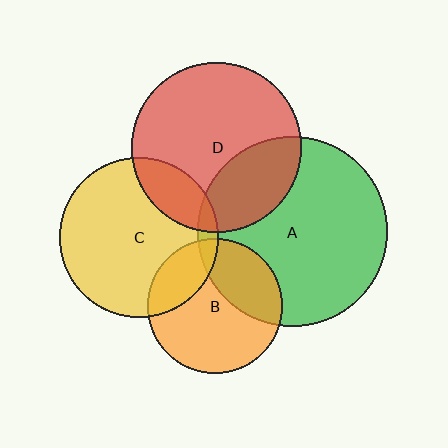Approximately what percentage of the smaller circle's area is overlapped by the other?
Approximately 30%.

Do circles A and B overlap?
Yes.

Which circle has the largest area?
Circle A (green).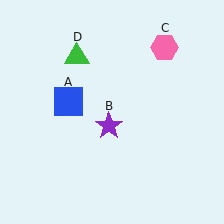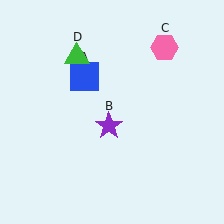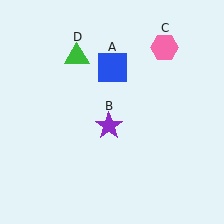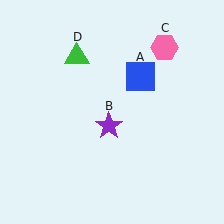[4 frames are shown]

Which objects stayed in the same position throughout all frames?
Purple star (object B) and pink hexagon (object C) and green triangle (object D) remained stationary.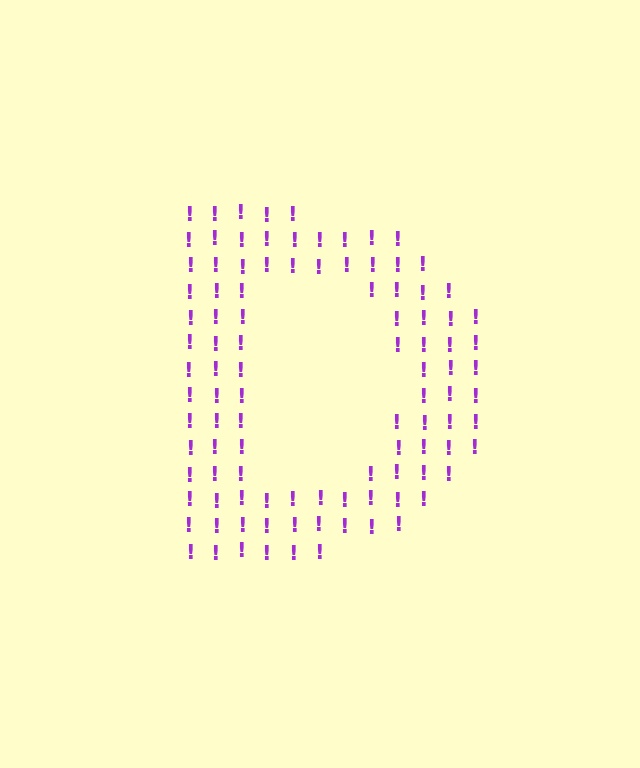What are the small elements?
The small elements are exclamation marks.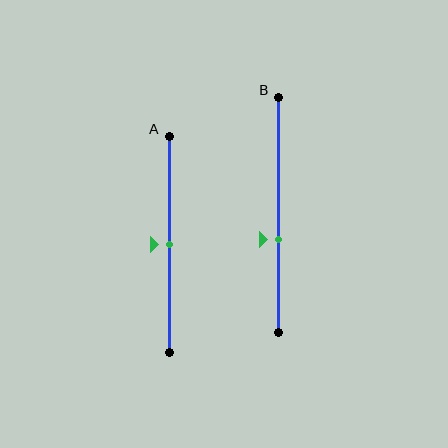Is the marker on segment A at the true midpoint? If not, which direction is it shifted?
Yes, the marker on segment A is at the true midpoint.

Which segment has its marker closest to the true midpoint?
Segment A has its marker closest to the true midpoint.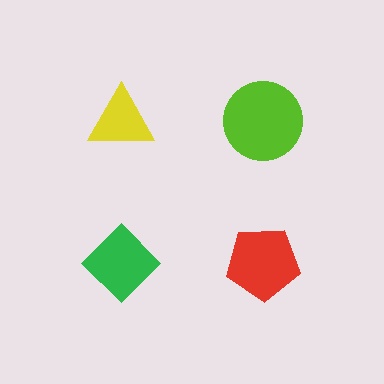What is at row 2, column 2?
A red pentagon.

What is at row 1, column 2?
A lime circle.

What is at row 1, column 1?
A yellow triangle.